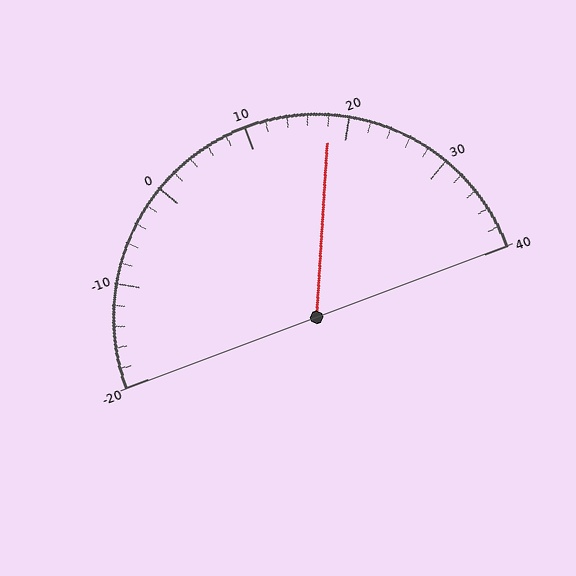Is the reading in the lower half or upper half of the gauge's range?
The reading is in the upper half of the range (-20 to 40).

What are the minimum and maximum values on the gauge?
The gauge ranges from -20 to 40.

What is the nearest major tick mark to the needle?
The nearest major tick mark is 20.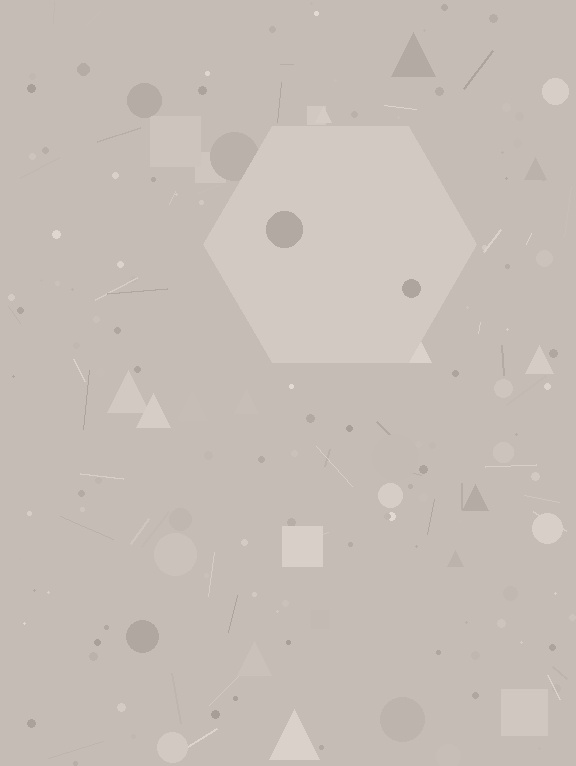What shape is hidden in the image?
A hexagon is hidden in the image.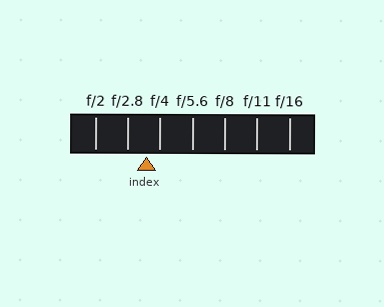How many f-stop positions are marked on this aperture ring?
There are 7 f-stop positions marked.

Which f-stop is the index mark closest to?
The index mark is closest to f/4.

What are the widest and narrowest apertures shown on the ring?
The widest aperture shown is f/2 and the narrowest is f/16.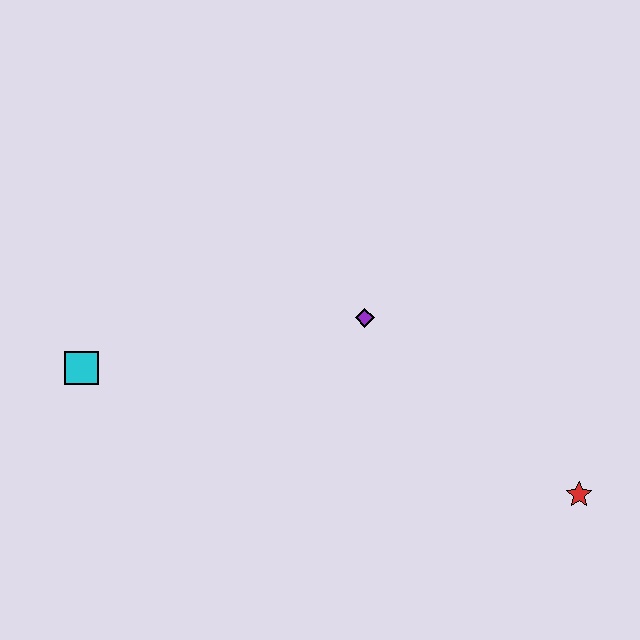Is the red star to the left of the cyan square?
No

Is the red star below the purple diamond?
Yes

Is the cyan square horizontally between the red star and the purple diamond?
No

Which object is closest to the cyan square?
The purple diamond is closest to the cyan square.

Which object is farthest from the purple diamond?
The cyan square is farthest from the purple diamond.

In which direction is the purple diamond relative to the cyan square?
The purple diamond is to the right of the cyan square.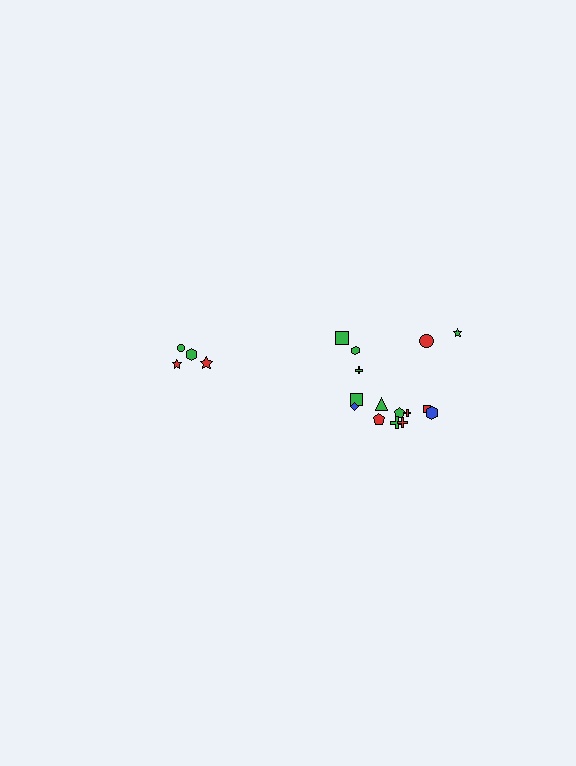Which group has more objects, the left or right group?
The right group.